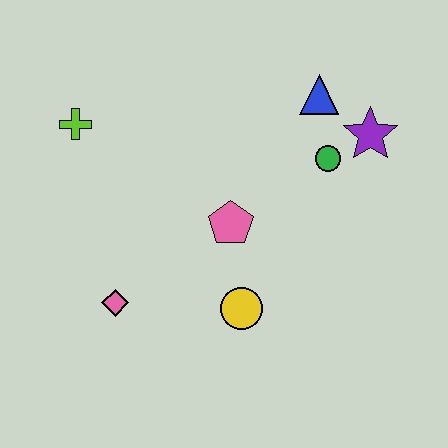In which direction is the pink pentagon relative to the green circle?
The pink pentagon is to the left of the green circle.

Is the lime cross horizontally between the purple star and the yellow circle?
No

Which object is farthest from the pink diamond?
The purple star is farthest from the pink diamond.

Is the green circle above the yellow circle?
Yes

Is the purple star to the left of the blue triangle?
No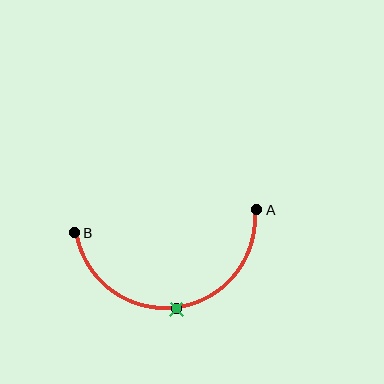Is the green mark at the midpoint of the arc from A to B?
Yes. The green mark lies on the arc at equal arc-length from both A and B — it is the arc midpoint.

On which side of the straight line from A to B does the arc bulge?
The arc bulges below the straight line connecting A and B.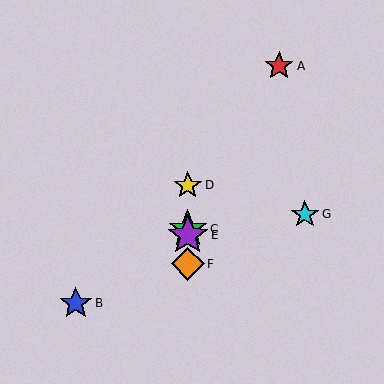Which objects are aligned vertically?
Objects C, D, E, F are aligned vertically.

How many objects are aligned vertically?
4 objects (C, D, E, F) are aligned vertically.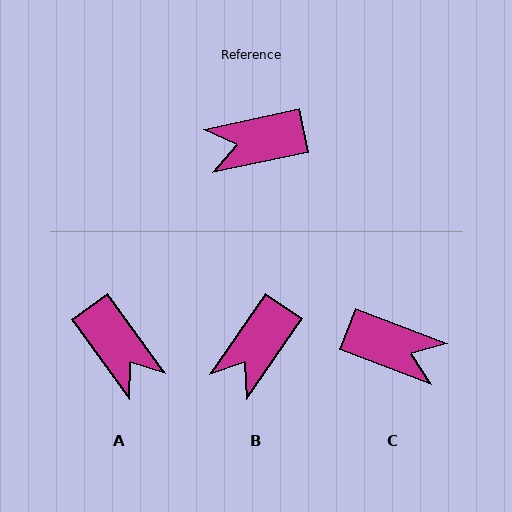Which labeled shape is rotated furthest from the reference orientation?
C, about 147 degrees away.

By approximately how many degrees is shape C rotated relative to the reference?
Approximately 147 degrees counter-clockwise.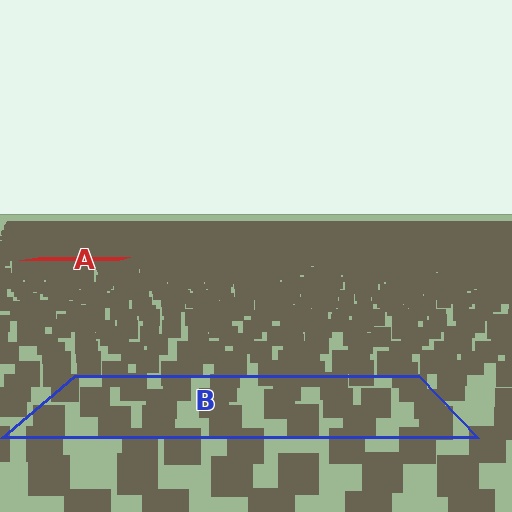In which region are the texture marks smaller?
The texture marks are smaller in region A, because it is farther away.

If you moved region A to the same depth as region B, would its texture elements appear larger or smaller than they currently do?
They would appear larger. At a closer depth, the same texture elements are projected at a bigger on-screen size.